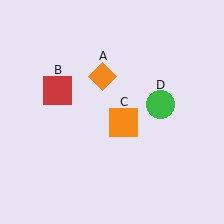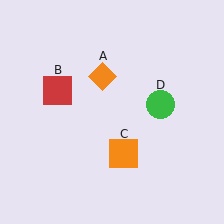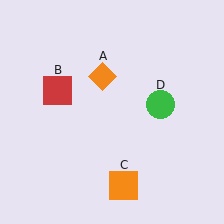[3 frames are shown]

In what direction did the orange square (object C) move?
The orange square (object C) moved down.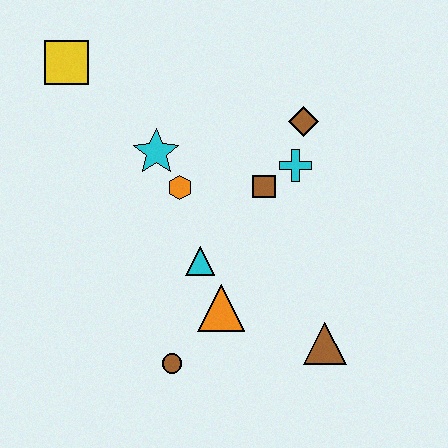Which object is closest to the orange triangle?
The cyan triangle is closest to the orange triangle.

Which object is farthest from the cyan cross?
The yellow square is farthest from the cyan cross.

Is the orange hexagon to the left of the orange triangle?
Yes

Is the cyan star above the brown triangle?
Yes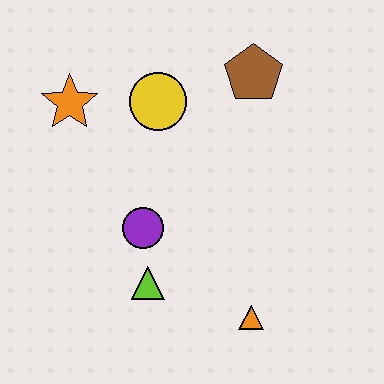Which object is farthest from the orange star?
The orange triangle is farthest from the orange star.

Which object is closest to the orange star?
The yellow circle is closest to the orange star.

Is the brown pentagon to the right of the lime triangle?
Yes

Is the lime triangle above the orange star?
No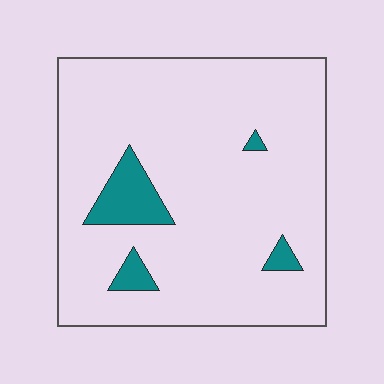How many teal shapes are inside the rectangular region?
4.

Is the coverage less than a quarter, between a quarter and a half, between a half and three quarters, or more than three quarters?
Less than a quarter.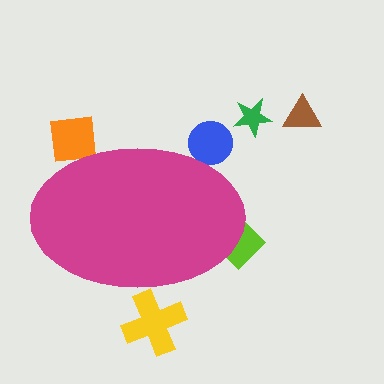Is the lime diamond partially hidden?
Yes, the lime diamond is partially hidden behind the magenta ellipse.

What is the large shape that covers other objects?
A magenta ellipse.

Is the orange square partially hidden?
Yes, the orange square is partially hidden behind the magenta ellipse.